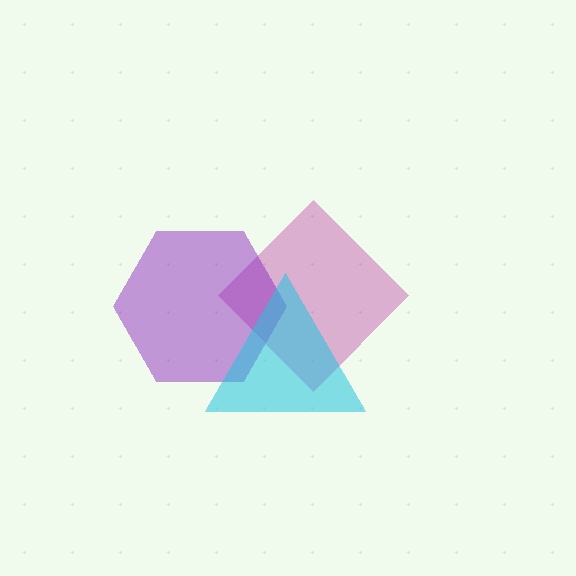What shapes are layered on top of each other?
The layered shapes are: a magenta diamond, a purple hexagon, a cyan triangle.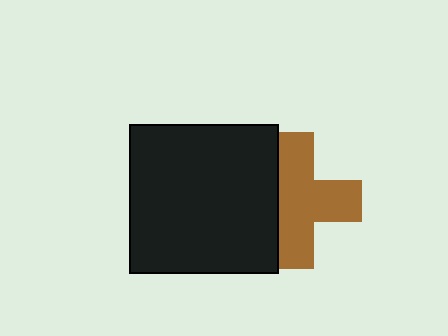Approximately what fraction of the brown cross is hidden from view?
Roughly 31% of the brown cross is hidden behind the black square.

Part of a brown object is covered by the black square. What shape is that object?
It is a cross.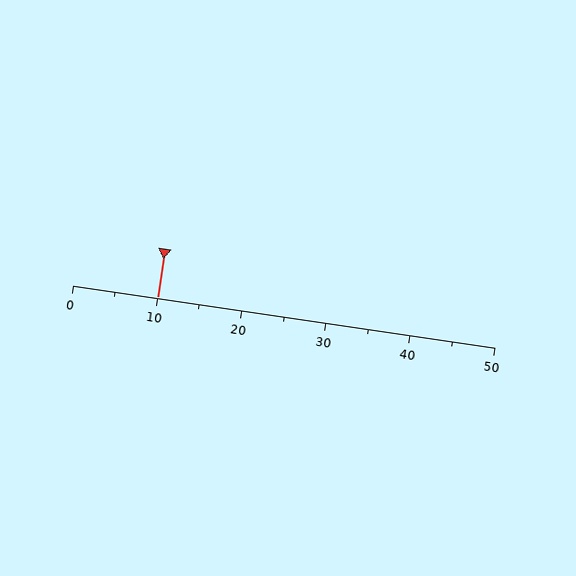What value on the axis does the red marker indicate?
The marker indicates approximately 10.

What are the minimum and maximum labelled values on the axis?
The axis runs from 0 to 50.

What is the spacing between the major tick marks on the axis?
The major ticks are spaced 10 apart.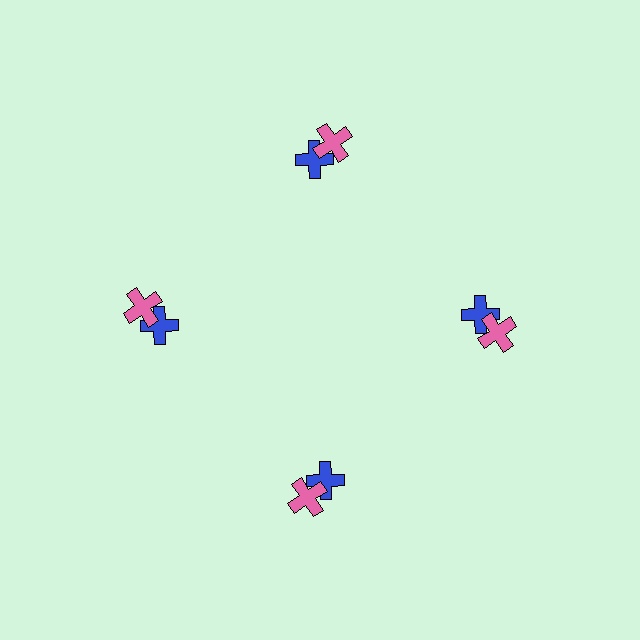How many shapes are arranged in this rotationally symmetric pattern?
There are 8 shapes, arranged in 4 groups of 2.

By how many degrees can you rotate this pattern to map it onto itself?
The pattern maps onto itself every 90 degrees of rotation.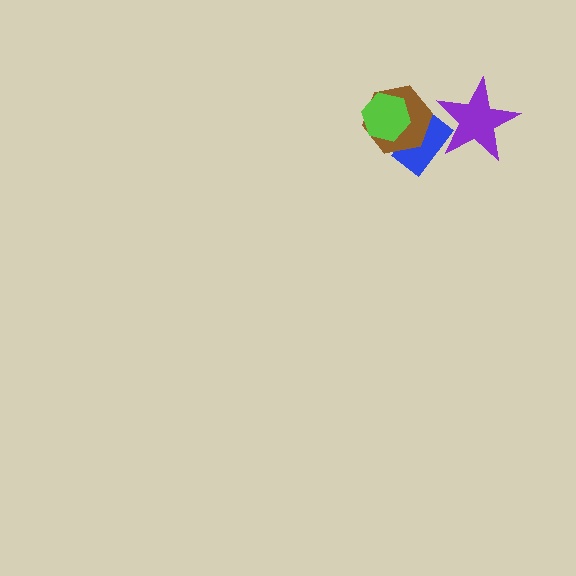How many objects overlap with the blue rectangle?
3 objects overlap with the blue rectangle.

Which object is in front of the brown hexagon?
The lime hexagon is in front of the brown hexagon.